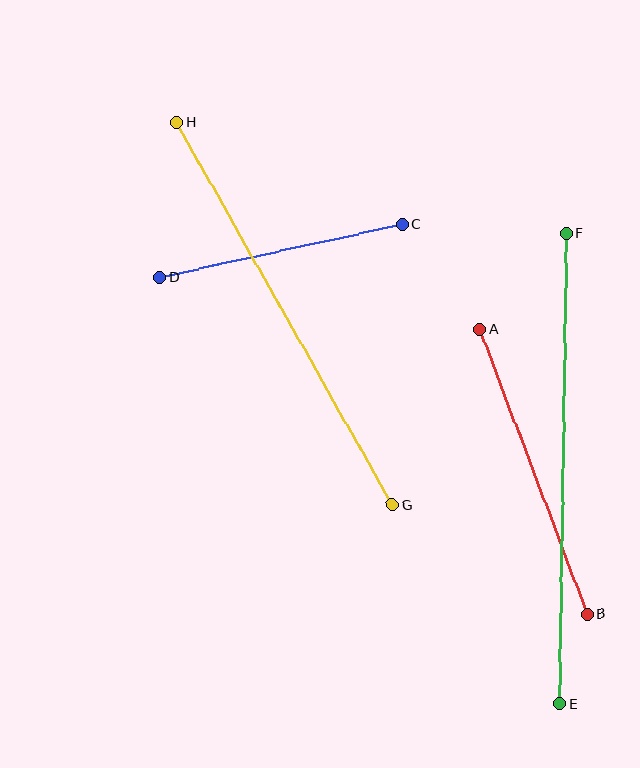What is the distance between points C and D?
The distance is approximately 249 pixels.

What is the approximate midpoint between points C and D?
The midpoint is at approximately (281, 251) pixels.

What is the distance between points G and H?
The distance is approximately 439 pixels.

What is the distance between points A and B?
The distance is approximately 304 pixels.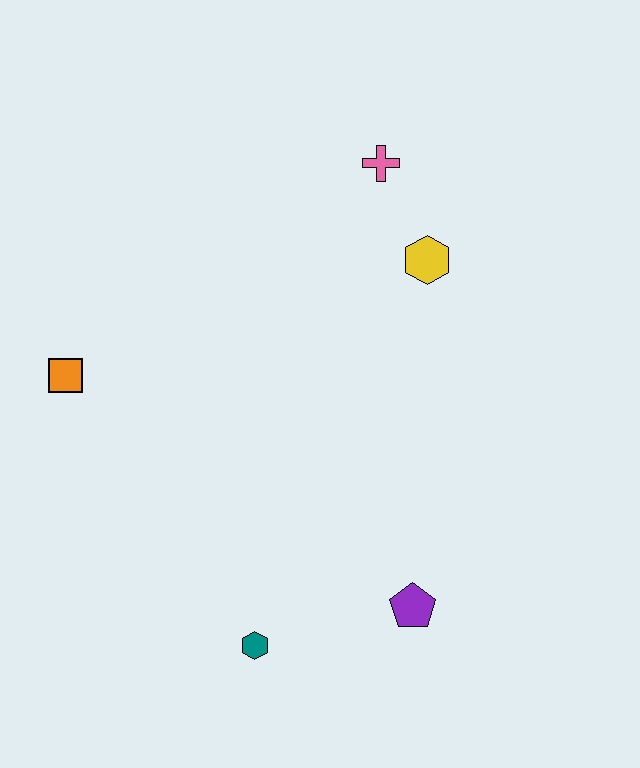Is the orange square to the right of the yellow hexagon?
No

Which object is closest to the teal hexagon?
The purple pentagon is closest to the teal hexagon.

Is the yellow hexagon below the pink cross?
Yes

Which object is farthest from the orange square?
The purple pentagon is farthest from the orange square.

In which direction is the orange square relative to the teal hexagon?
The orange square is above the teal hexagon.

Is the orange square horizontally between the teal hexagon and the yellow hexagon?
No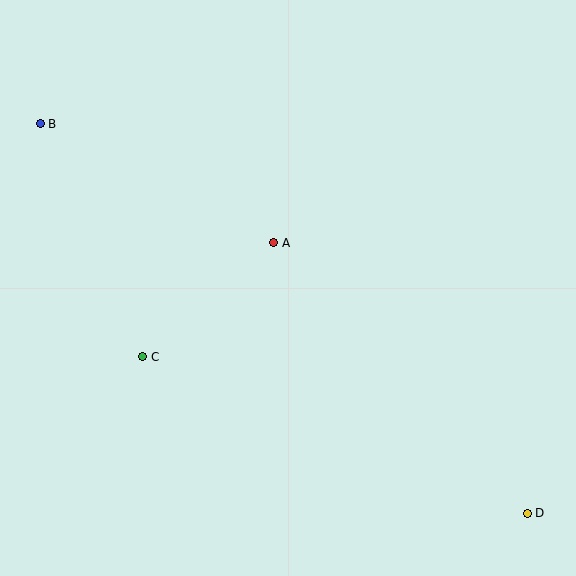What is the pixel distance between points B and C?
The distance between B and C is 255 pixels.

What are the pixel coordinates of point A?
Point A is at (274, 243).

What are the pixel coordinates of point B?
Point B is at (40, 124).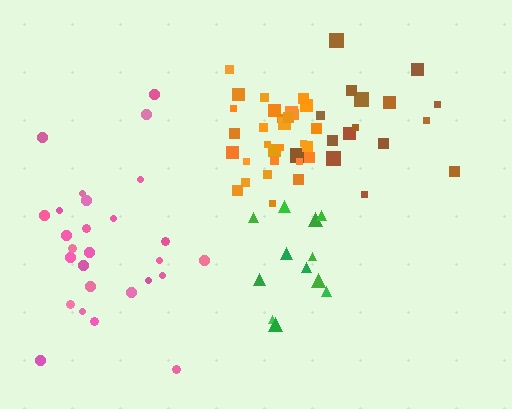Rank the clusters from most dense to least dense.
orange, green, brown, pink.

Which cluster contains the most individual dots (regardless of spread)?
Orange (30).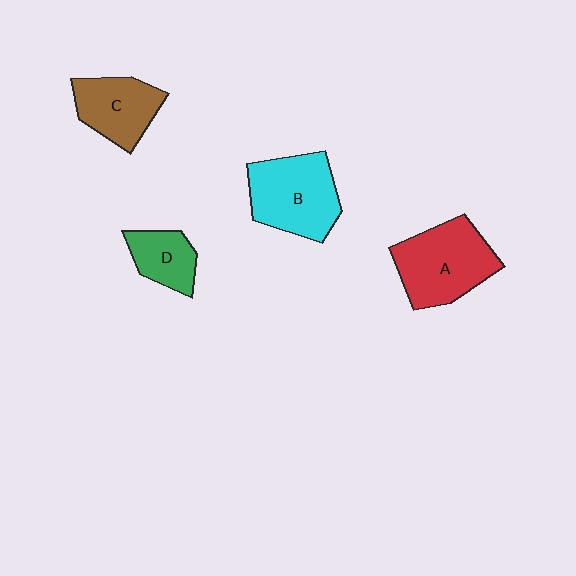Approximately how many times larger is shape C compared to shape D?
Approximately 1.4 times.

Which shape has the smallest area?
Shape D (green).